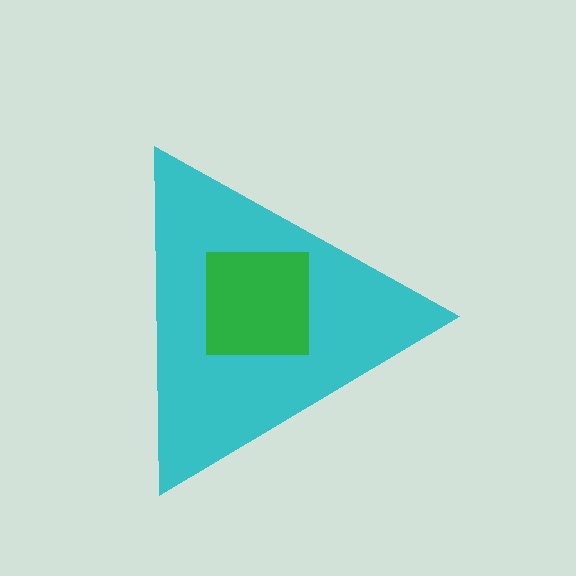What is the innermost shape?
The green square.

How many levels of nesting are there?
2.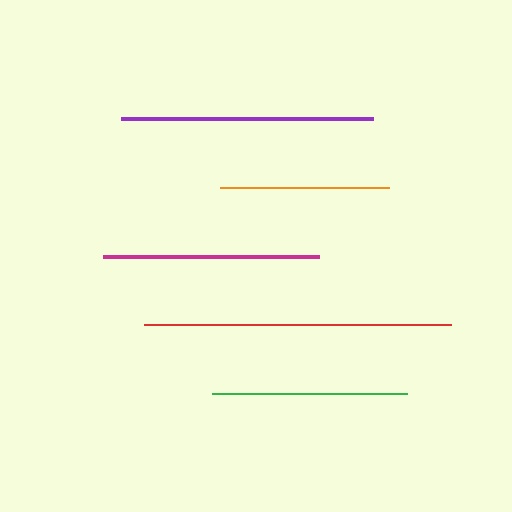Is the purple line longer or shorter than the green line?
The purple line is longer than the green line.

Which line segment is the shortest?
The orange line is the shortest at approximately 169 pixels.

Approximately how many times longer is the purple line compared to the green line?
The purple line is approximately 1.3 times the length of the green line.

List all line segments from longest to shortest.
From longest to shortest: red, purple, magenta, green, orange.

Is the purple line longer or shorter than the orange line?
The purple line is longer than the orange line.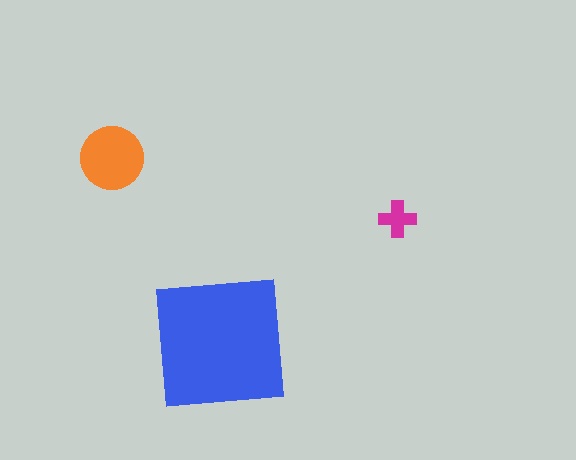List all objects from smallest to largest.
The magenta cross, the orange circle, the blue square.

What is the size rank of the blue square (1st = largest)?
1st.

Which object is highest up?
The orange circle is topmost.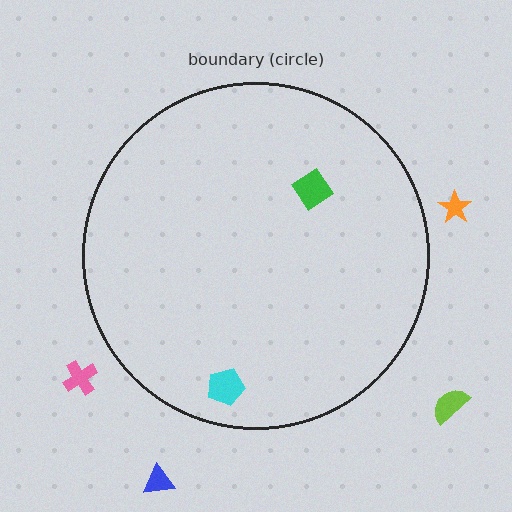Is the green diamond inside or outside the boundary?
Inside.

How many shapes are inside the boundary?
2 inside, 4 outside.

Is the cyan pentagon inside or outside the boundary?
Inside.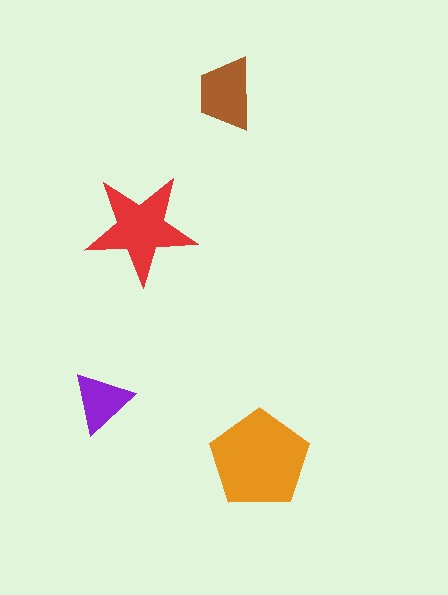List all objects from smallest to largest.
The purple triangle, the brown trapezoid, the red star, the orange pentagon.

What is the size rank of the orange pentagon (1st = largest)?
1st.